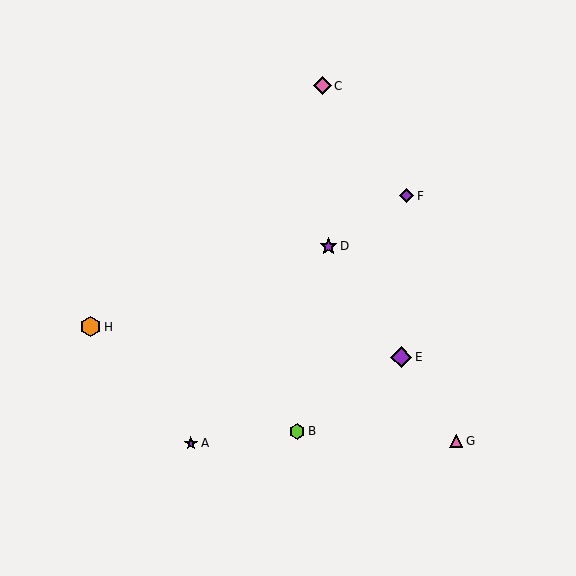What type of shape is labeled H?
Shape H is an orange hexagon.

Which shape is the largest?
The purple diamond (labeled E) is the largest.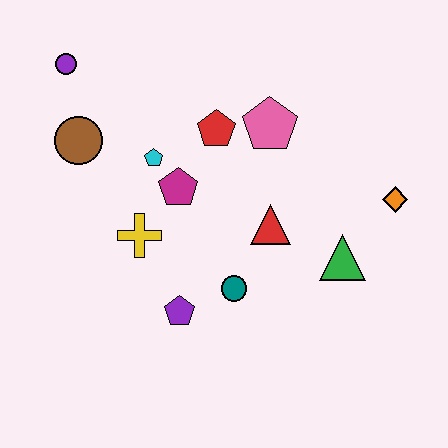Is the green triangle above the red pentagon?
No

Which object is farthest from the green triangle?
The purple circle is farthest from the green triangle.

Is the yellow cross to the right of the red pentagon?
No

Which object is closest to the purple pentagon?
The teal circle is closest to the purple pentagon.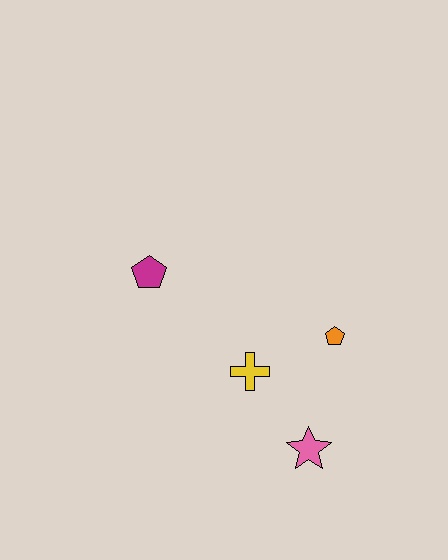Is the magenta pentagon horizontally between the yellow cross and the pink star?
No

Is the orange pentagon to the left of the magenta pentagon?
No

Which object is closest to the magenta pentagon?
The yellow cross is closest to the magenta pentagon.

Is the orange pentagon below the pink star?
No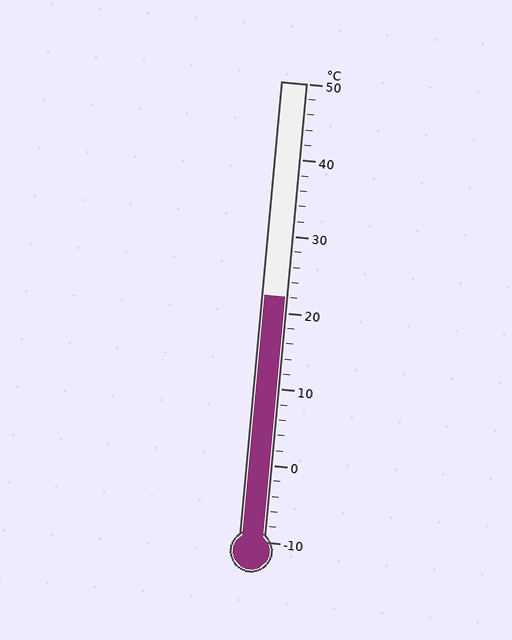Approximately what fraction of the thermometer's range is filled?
The thermometer is filled to approximately 55% of its range.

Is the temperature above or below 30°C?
The temperature is below 30°C.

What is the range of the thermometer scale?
The thermometer scale ranges from -10°C to 50°C.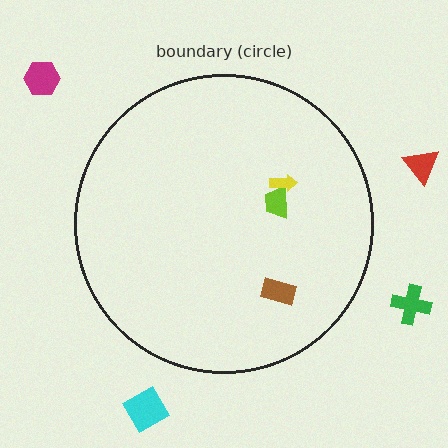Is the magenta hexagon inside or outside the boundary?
Outside.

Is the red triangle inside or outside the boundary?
Outside.